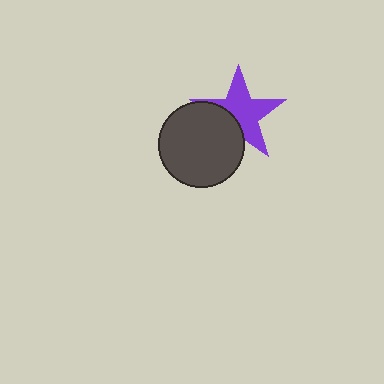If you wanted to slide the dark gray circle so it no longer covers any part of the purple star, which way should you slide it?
Slide it toward the lower-left — that is the most direct way to separate the two shapes.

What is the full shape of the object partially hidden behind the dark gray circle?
The partially hidden object is a purple star.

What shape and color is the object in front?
The object in front is a dark gray circle.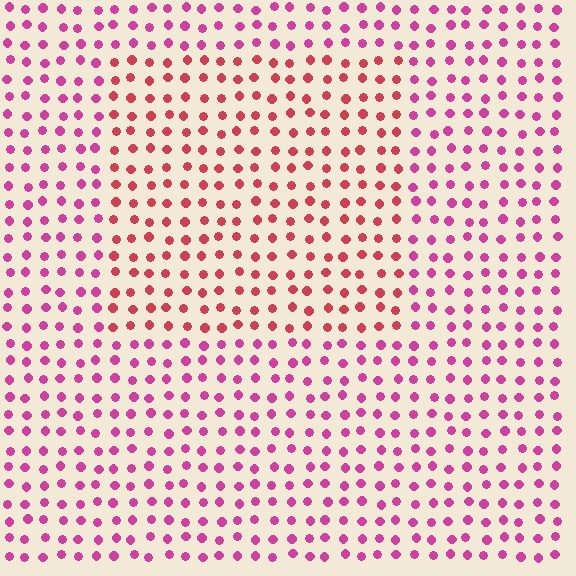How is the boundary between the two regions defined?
The boundary is defined purely by a slight shift in hue (about 33 degrees). Spacing, size, and orientation are identical on both sides.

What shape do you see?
I see a rectangle.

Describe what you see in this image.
The image is filled with small magenta elements in a uniform arrangement. A rectangle-shaped region is visible where the elements are tinted to a slightly different hue, forming a subtle color boundary.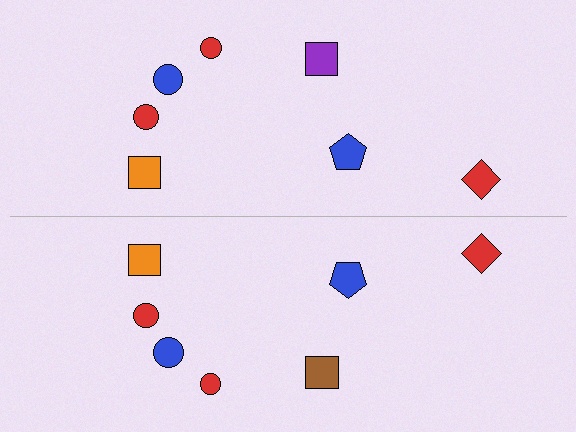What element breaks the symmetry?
The brown square on the bottom side breaks the symmetry — its mirror counterpart is purple.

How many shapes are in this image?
There are 14 shapes in this image.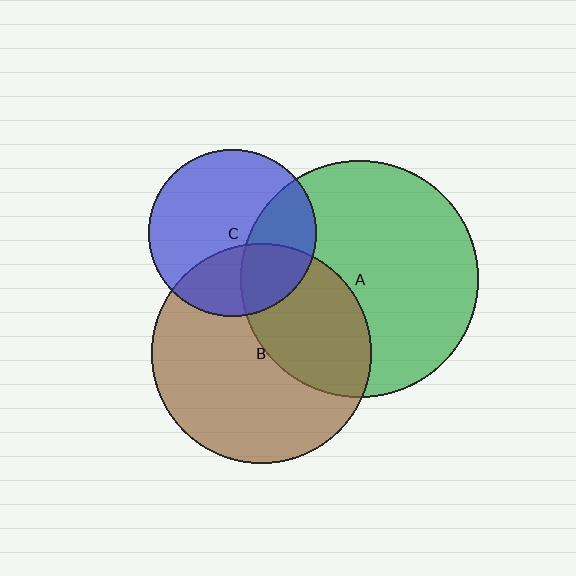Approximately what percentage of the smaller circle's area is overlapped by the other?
Approximately 30%.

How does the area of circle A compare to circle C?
Approximately 2.0 times.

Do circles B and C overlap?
Yes.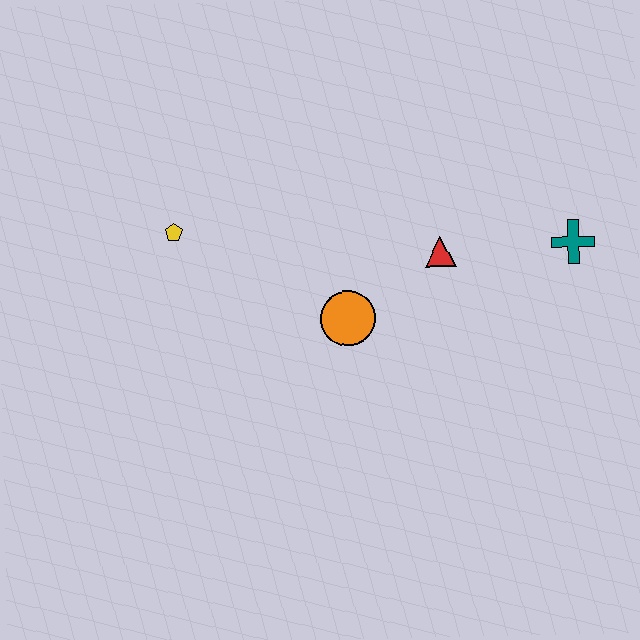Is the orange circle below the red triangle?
Yes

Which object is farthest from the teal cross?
The yellow pentagon is farthest from the teal cross.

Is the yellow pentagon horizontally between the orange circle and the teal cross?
No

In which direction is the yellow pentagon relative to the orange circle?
The yellow pentagon is to the left of the orange circle.